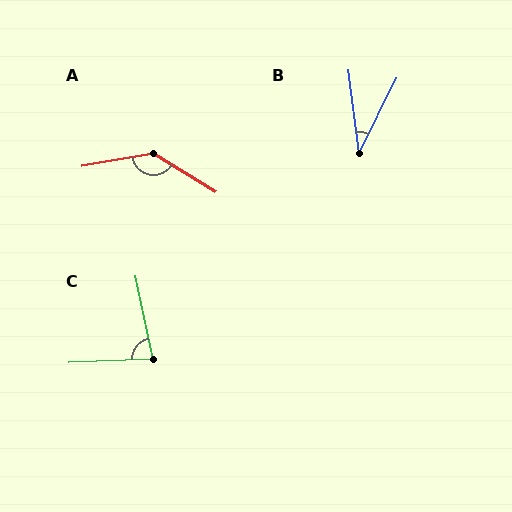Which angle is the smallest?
B, at approximately 34 degrees.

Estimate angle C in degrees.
Approximately 81 degrees.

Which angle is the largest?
A, at approximately 138 degrees.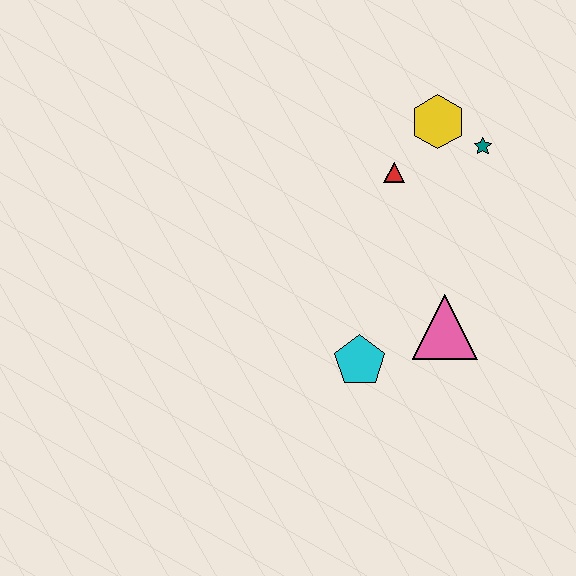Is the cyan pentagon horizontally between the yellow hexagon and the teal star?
No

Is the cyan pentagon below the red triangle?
Yes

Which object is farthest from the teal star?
The cyan pentagon is farthest from the teal star.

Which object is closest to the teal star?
The yellow hexagon is closest to the teal star.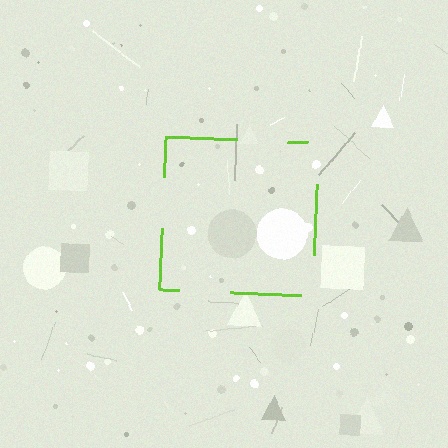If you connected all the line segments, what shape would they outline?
They would outline a square.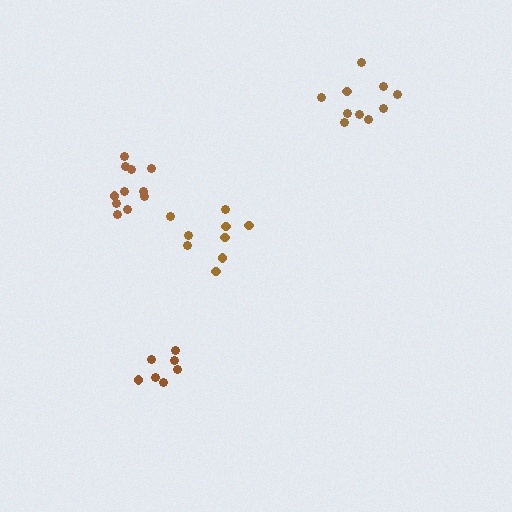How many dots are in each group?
Group 1: 9 dots, Group 2: 7 dots, Group 3: 11 dots, Group 4: 10 dots (37 total).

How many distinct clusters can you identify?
There are 4 distinct clusters.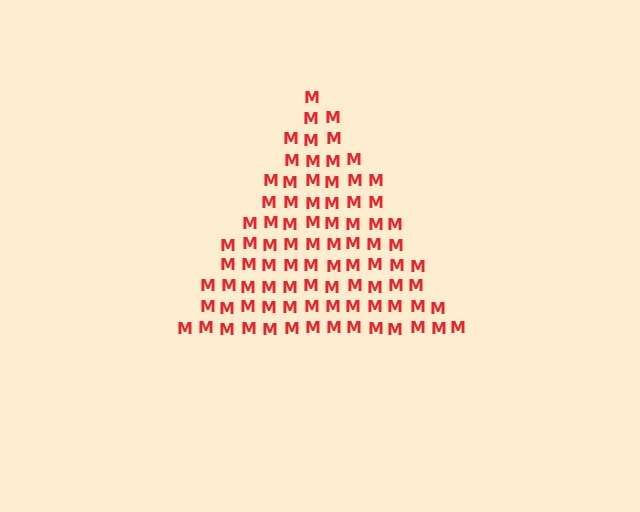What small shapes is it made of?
It is made of small letter M's.